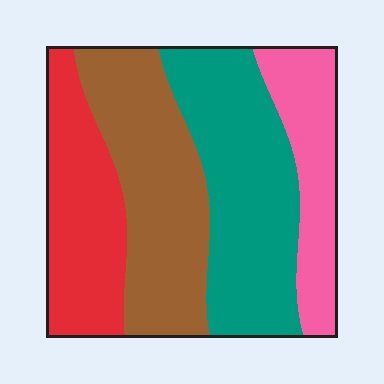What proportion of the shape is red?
Red takes up about one fifth (1/5) of the shape.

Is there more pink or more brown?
Brown.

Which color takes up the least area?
Pink, at roughly 15%.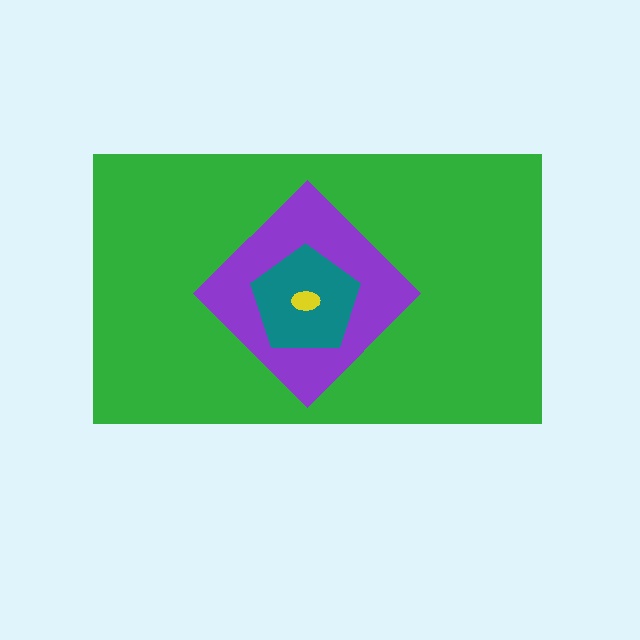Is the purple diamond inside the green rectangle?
Yes.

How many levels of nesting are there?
4.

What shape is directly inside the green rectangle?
The purple diamond.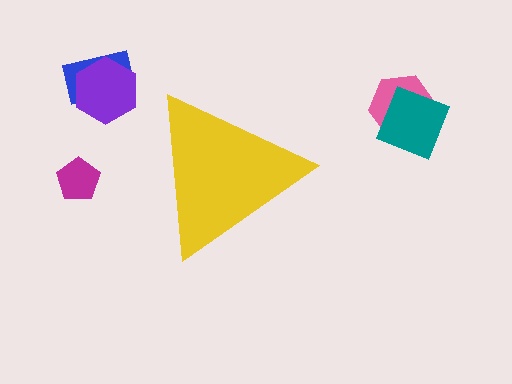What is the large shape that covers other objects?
A yellow triangle.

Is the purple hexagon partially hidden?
No, the purple hexagon is fully visible.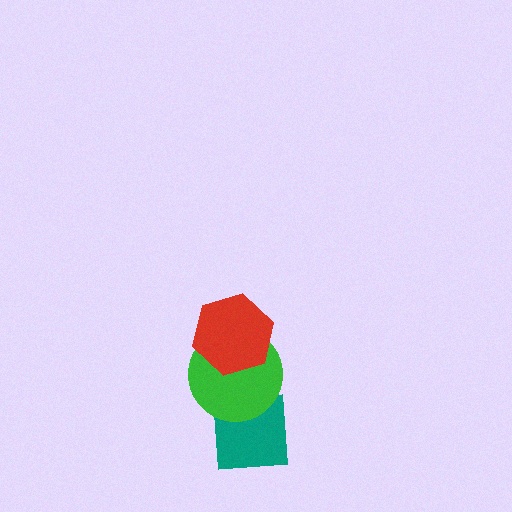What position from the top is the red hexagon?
The red hexagon is 1st from the top.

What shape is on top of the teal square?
The green circle is on top of the teal square.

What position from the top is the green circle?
The green circle is 2nd from the top.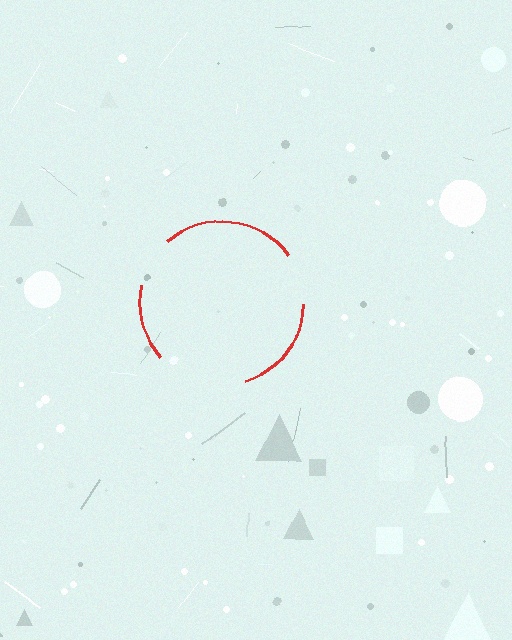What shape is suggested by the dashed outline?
The dashed outline suggests a circle.